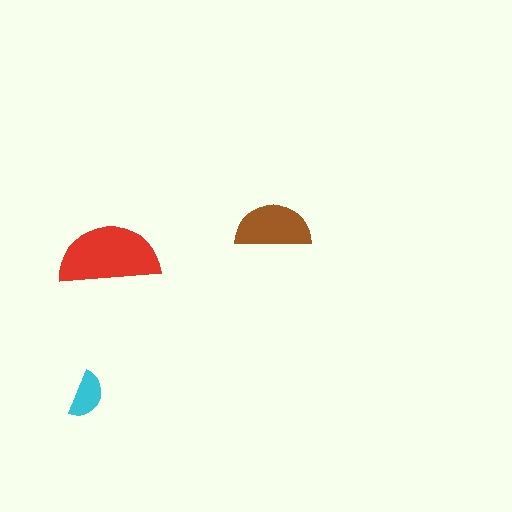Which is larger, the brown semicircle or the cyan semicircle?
The brown one.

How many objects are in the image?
There are 3 objects in the image.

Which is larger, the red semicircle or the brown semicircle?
The red one.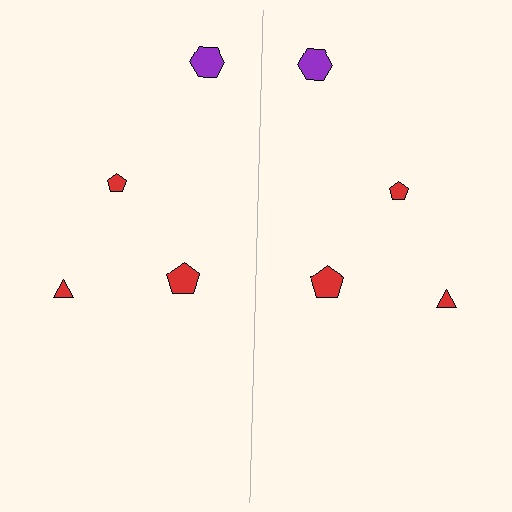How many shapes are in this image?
There are 8 shapes in this image.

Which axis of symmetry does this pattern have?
The pattern has a vertical axis of symmetry running through the center of the image.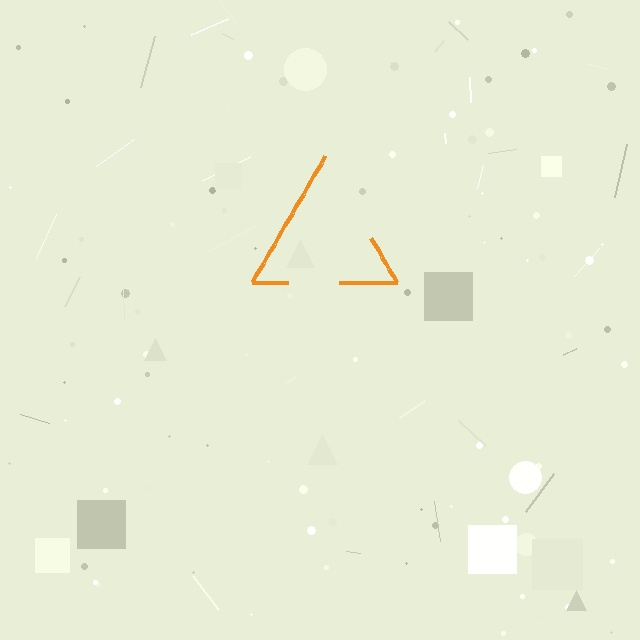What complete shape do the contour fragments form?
The contour fragments form a triangle.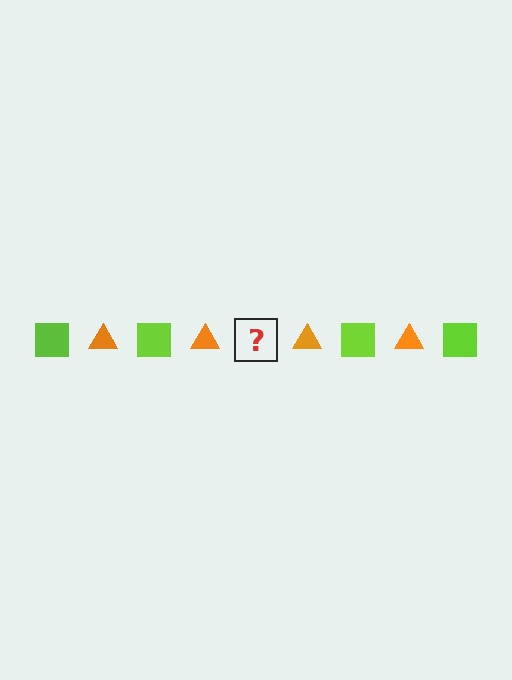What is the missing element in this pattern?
The missing element is a lime square.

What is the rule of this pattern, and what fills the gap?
The rule is that the pattern alternates between lime square and orange triangle. The gap should be filled with a lime square.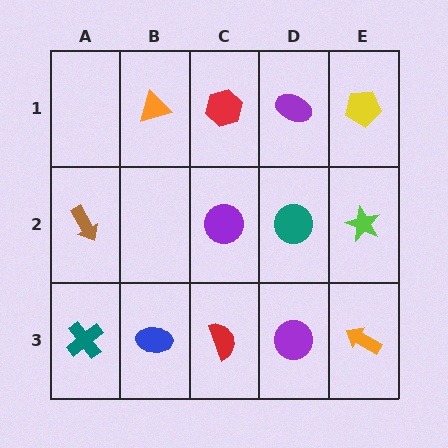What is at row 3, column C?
A red semicircle.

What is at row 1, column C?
A red hexagon.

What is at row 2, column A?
A brown arrow.